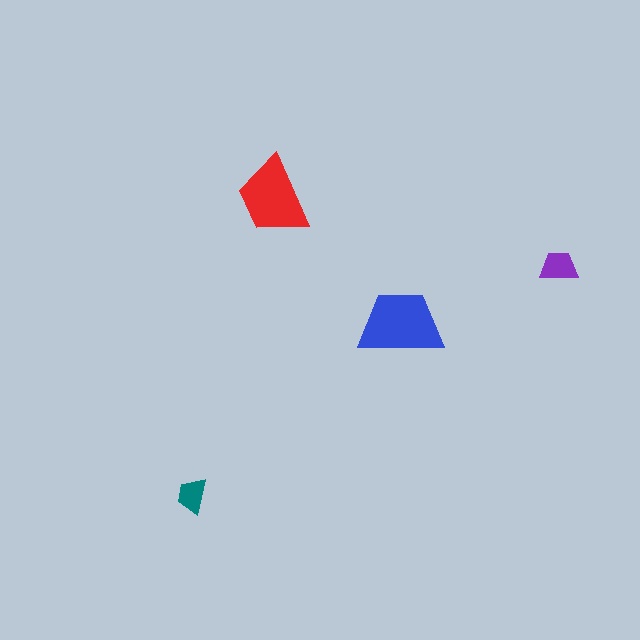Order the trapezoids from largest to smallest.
the blue one, the red one, the purple one, the teal one.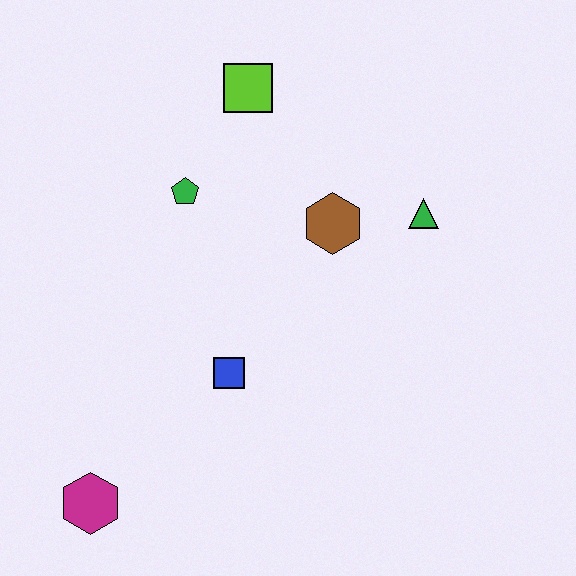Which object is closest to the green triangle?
The brown hexagon is closest to the green triangle.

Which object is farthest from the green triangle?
The magenta hexagon is farthest from the green triangle.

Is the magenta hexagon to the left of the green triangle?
Yes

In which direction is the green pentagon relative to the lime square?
The green pentagon is below the lime square.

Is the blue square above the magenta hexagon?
Yes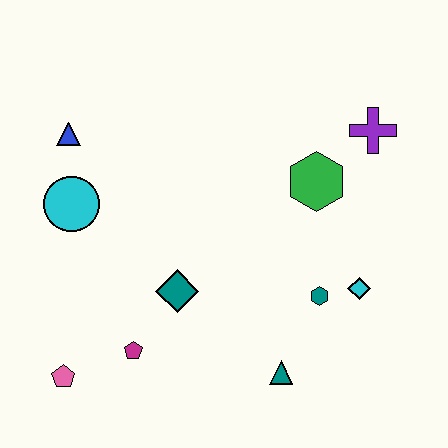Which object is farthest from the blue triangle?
The cyan diamond is farthest from the blue triangle.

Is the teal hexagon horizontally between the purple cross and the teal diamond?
Yes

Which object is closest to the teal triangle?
The teal hexagon is closest to the teal triangle.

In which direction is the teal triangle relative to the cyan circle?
The teal triangle is to the right of the cyan circle.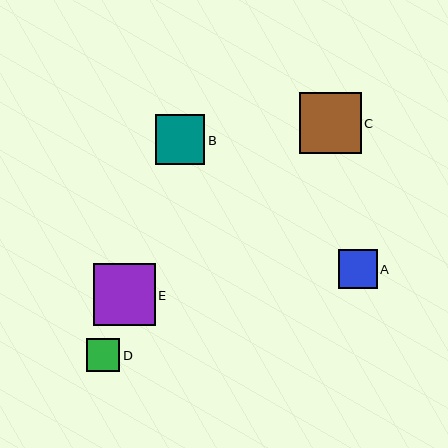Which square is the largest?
Square E is the largest with a size of approximately 62 pixels.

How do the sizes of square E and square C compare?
Square E and square C are approximately the same size.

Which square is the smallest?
Square D is the smallest with a size of approximately 33 pixels.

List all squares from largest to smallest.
From largest to smallest: E, C, B, A, D.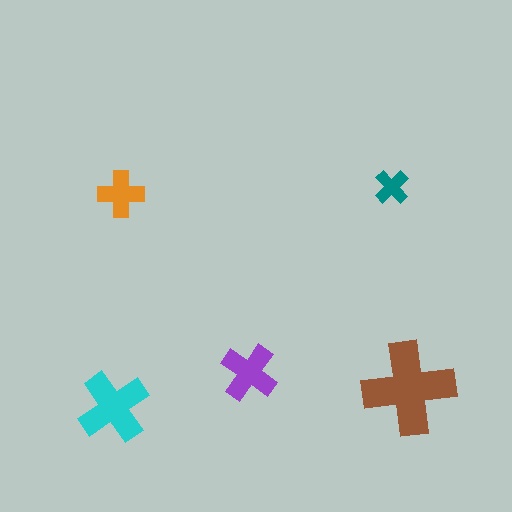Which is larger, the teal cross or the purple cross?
The purple one.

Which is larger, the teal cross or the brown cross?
The brown one.